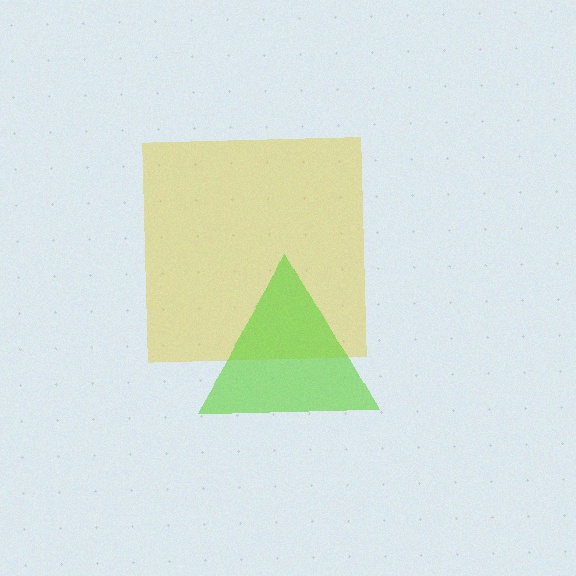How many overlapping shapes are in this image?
There are 2 overlapping shapes in the image.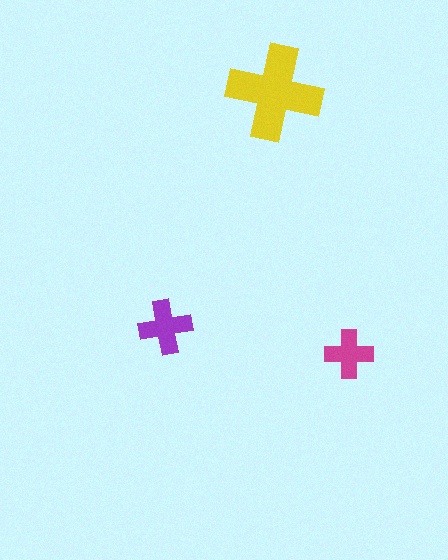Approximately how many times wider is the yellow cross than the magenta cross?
About 2 times wider.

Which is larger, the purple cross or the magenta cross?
The purple one.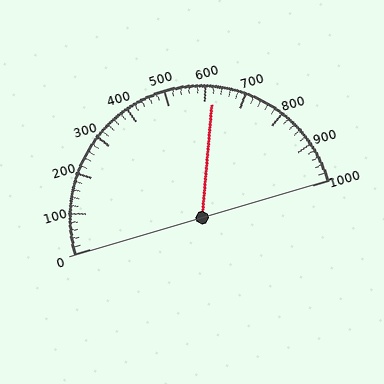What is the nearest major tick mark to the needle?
The nearest major tick mark is 600.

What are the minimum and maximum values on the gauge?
The gauge ranges from 0 to 1000.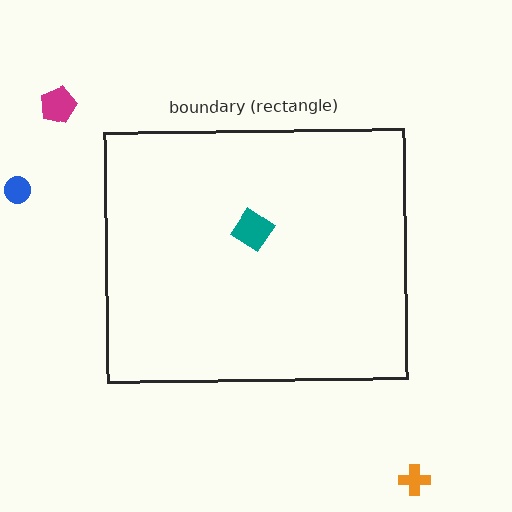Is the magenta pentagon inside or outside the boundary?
Outside.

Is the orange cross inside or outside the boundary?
Outside.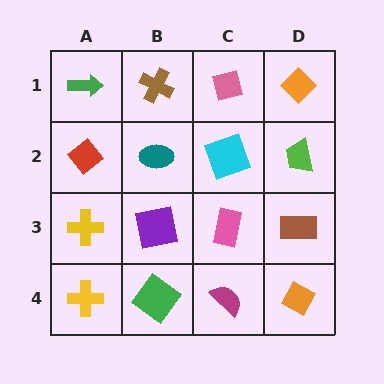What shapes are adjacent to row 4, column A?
A yellow cross (row 3, column A), a green diamond (row 4, column B).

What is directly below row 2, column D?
A brown rectangle.